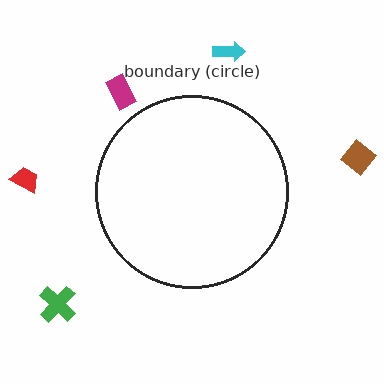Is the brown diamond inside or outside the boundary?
Outside.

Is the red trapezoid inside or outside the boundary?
Outside.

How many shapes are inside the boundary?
0 inside, 5 outside.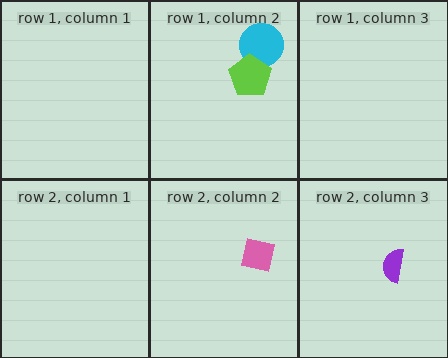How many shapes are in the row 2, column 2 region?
1.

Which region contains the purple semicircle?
The row 2, column 3 region.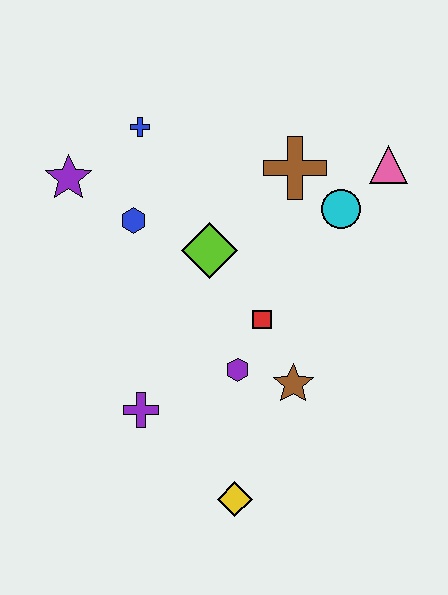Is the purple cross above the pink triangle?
No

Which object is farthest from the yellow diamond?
The blue cross is farthest from the yellow diamond.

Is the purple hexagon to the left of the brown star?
Yes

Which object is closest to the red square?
The purple hexagon is closest to the red square.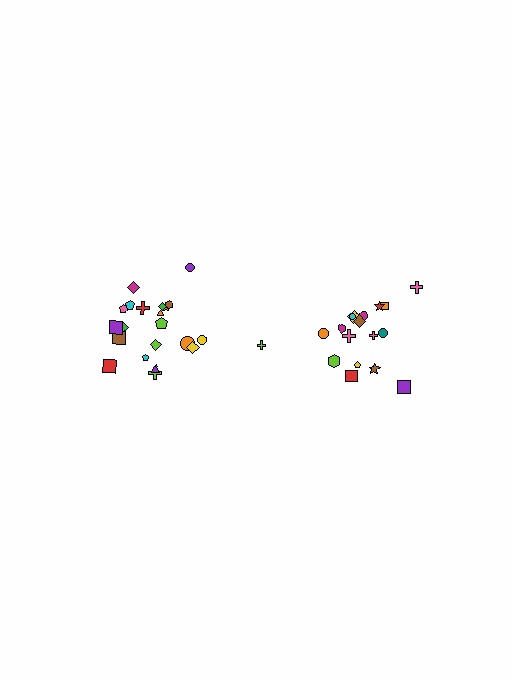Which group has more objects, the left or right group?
The left group.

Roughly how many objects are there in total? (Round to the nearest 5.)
Roughly 40 objects in total.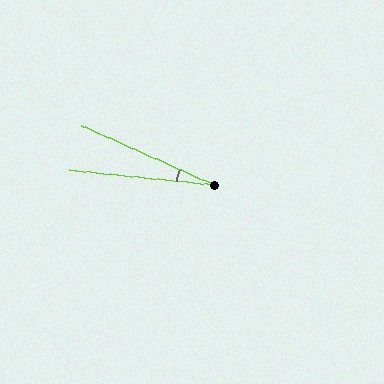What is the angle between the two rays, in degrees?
Approximately 18 degrees.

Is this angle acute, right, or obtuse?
It is acute.